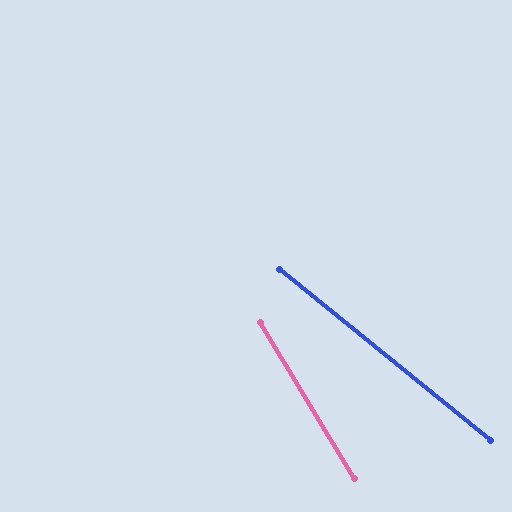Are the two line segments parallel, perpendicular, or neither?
Neither parallel nor perpendicular — they differ by about 20°.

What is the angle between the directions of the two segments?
Approximately 20 degrees.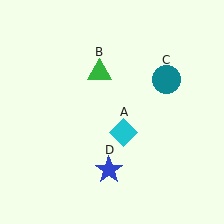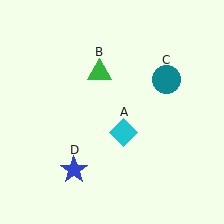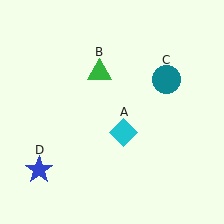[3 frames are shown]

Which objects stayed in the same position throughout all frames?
Cyan diamond (object A) and green triangle (object B) and teal circle (object C) remained stationary.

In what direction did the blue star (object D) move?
The blue star (object D) moved left.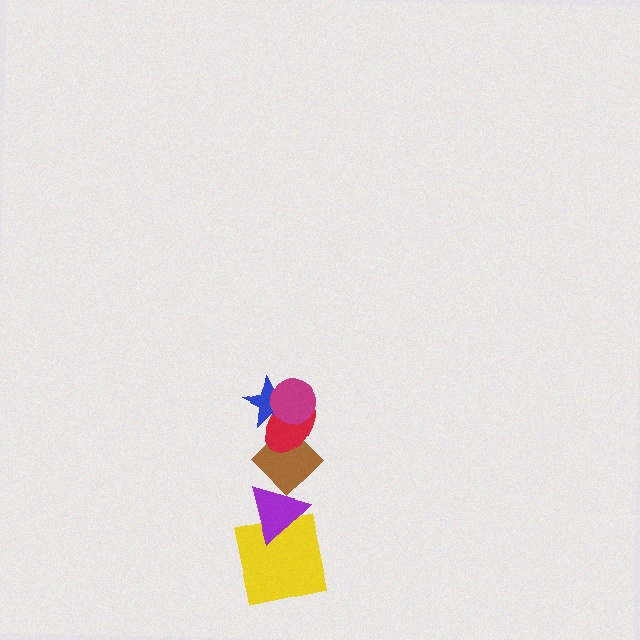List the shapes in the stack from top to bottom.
From top to bottom: the magenta circle, the blue star, the red ellipse, the brown diamond, the purple triangle, the yellow square.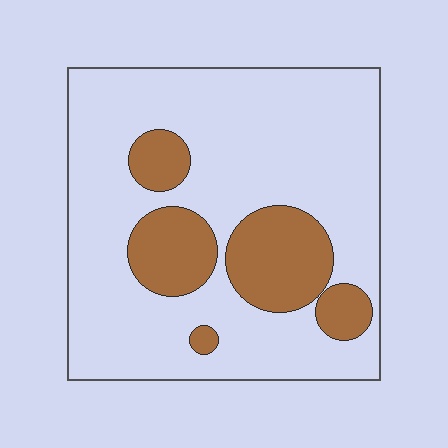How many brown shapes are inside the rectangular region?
5.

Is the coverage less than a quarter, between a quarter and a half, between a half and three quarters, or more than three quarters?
Less than a quarter.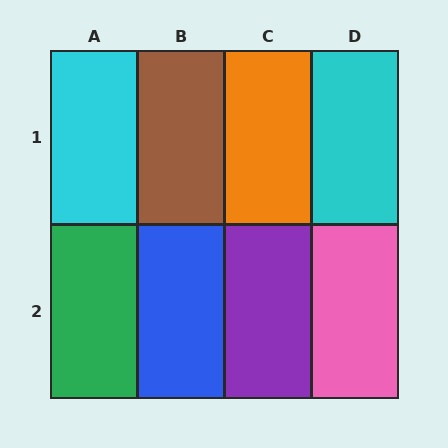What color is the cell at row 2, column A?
Green.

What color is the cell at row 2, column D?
Pink.